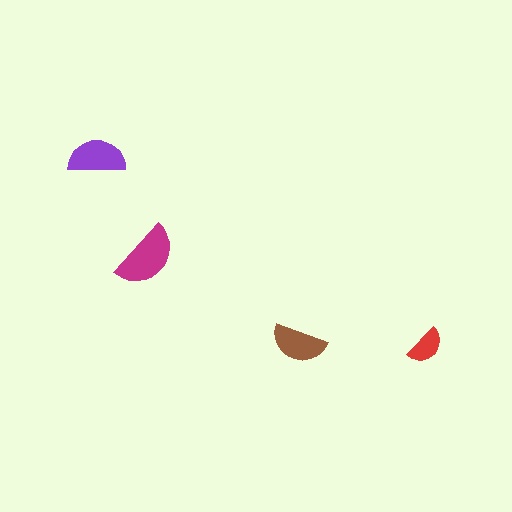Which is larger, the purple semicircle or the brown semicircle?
The purple one.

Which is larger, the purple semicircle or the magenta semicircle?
The magenta one.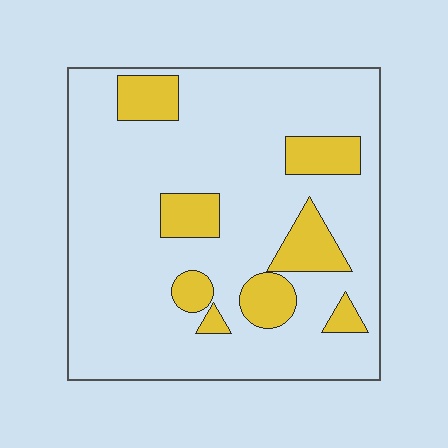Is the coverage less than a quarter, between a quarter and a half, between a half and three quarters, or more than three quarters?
Less than a quarter.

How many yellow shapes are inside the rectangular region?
8.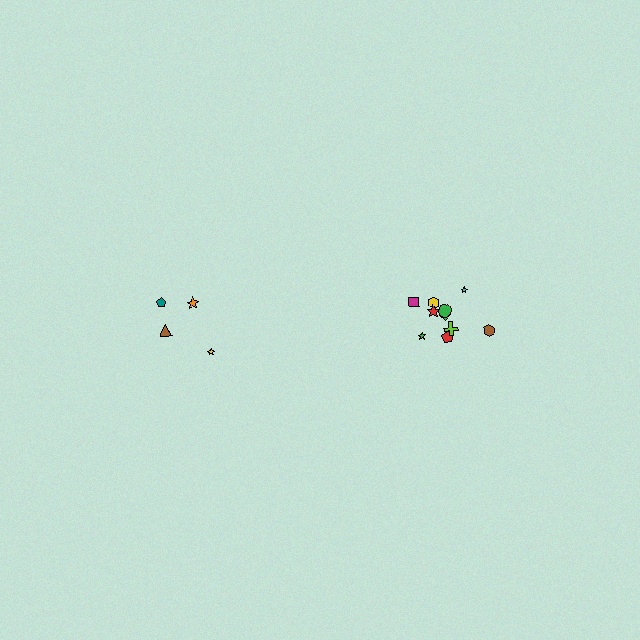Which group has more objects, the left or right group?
The right group.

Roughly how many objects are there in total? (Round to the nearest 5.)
Roughly 15 objects in total.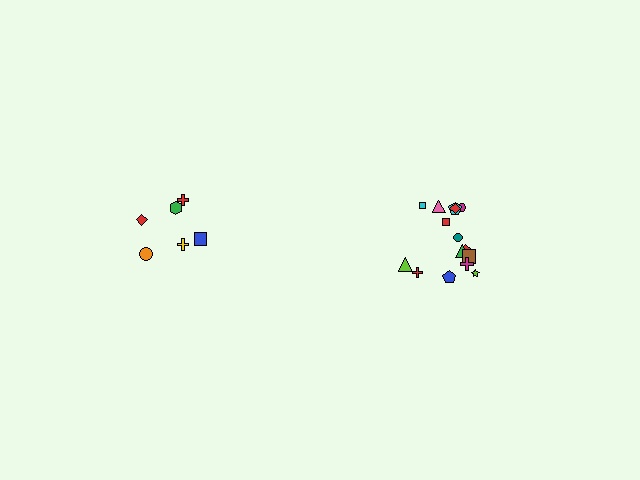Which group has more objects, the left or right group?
The right group.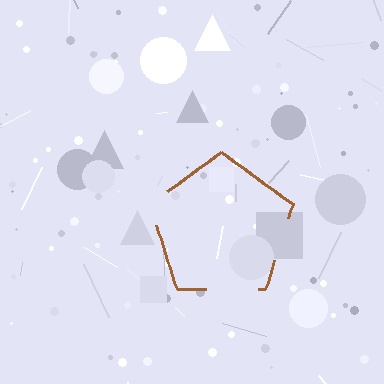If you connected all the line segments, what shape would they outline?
They would outline a pentagon.